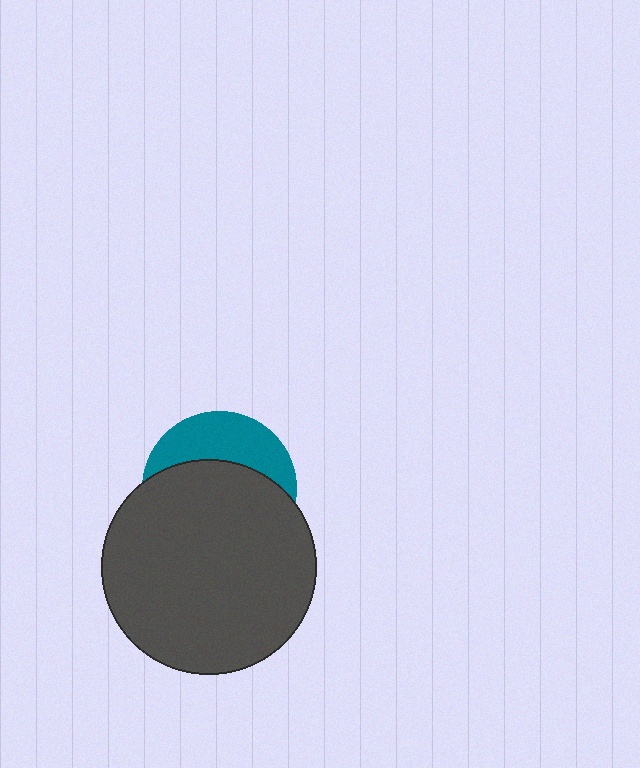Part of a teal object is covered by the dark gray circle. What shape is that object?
It is a circle.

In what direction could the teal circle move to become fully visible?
The teal circle could move up. That would shift it out from behind the dark gray circle entirely.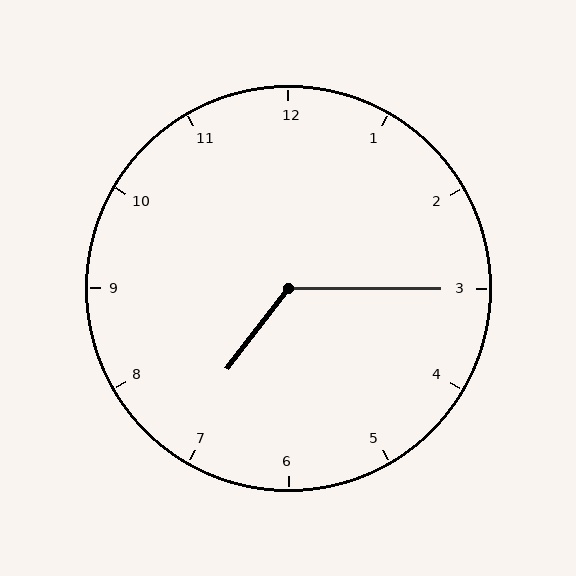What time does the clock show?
7:15.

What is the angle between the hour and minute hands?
Approximately 128 degrees.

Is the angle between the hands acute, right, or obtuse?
It is obtuse.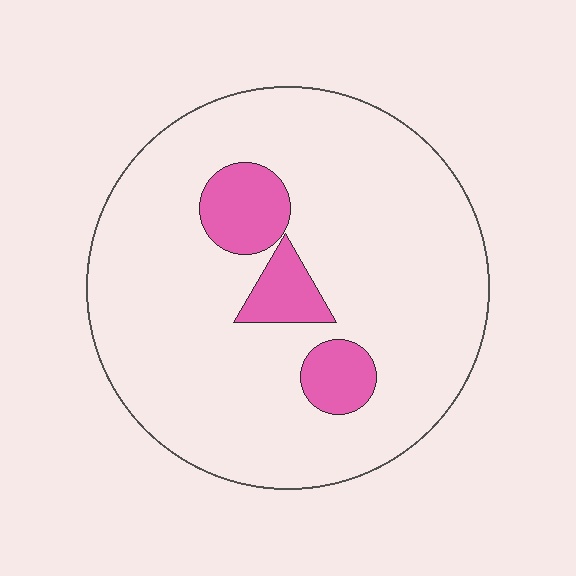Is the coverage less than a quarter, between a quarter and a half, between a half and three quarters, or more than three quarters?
Less than a quarter.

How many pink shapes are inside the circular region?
3.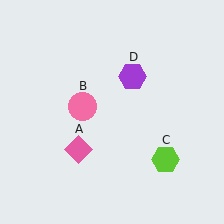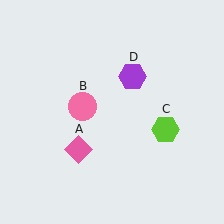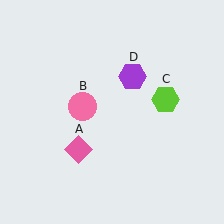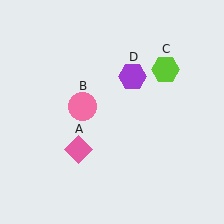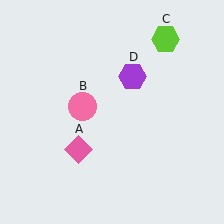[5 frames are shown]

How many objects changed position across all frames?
1 object changed position: lime hexagon (object C).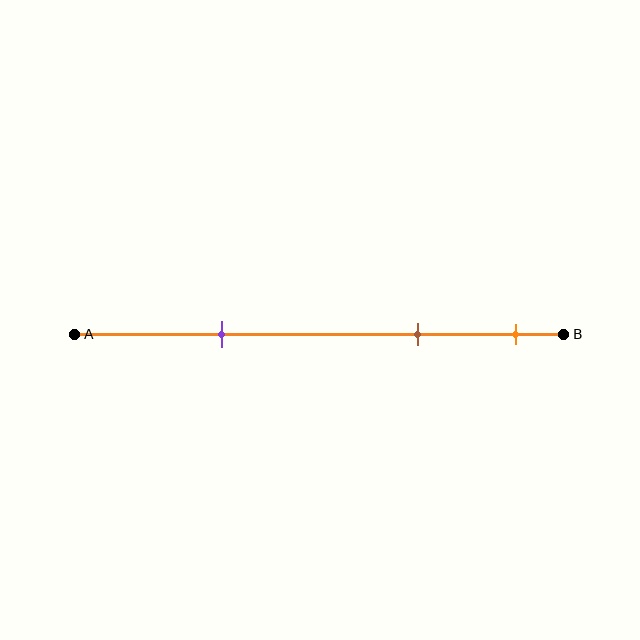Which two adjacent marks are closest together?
The brown and orange marks are the closest adjacent pair.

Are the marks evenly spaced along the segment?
No, the marks are not evenly spaced.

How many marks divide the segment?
There are 3 marks dividing the segment.